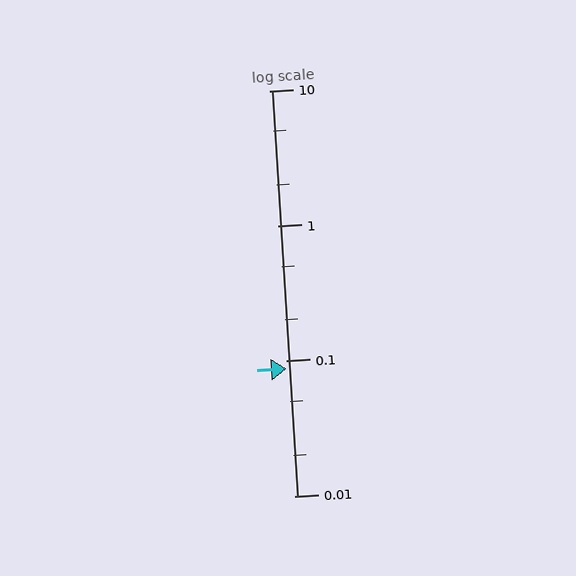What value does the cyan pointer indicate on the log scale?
The pointer indicates approximately 0.088.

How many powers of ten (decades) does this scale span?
The scale spans 3 decades, from 0.01 to 10.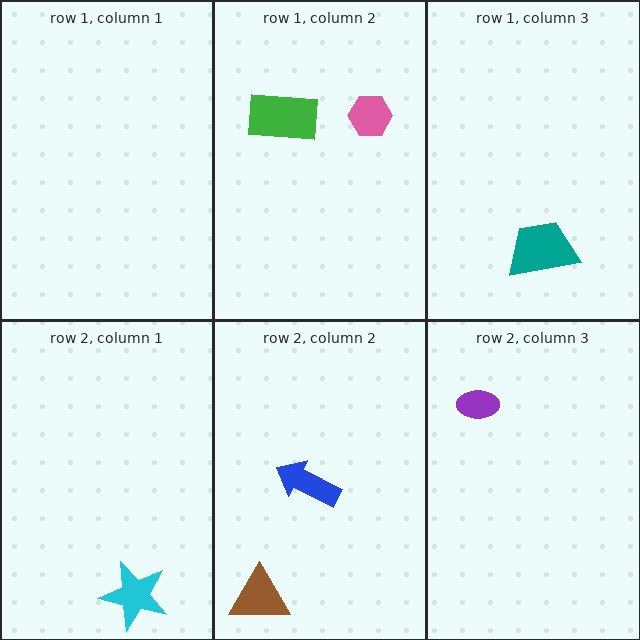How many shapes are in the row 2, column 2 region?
2.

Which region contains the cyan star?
The row 2, column 1 region.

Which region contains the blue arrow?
The row 2, column 2 region.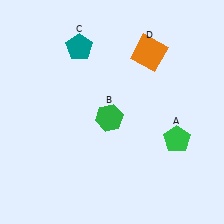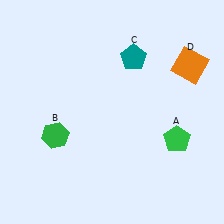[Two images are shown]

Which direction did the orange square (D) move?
The orange square (D) moved right.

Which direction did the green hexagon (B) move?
The green hexagon (B) moved left.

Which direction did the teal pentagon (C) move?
The teal pentagon (C) moved right.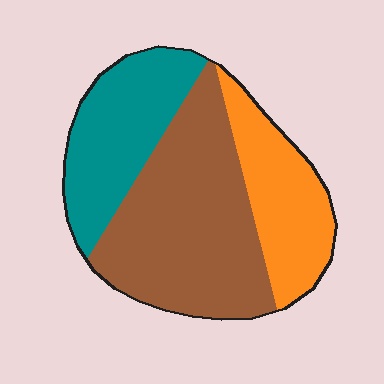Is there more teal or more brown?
Brown.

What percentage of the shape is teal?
Teal covers about 25% of the shape.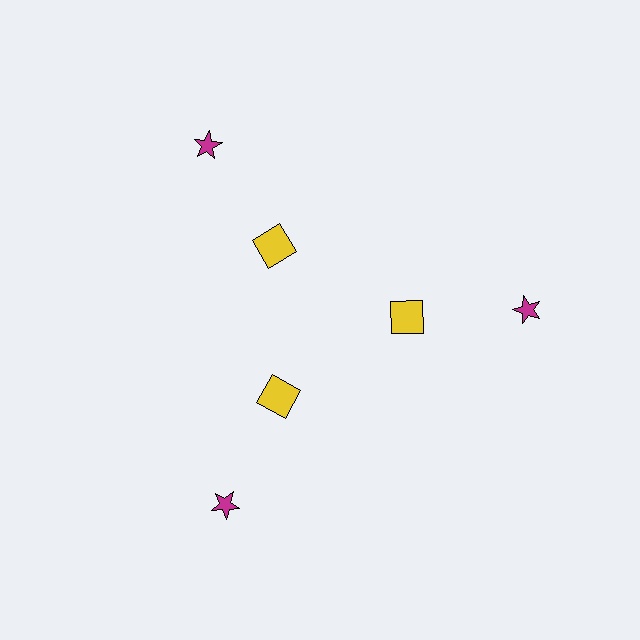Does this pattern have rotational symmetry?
Yes, this pattern has 3-fold rotational symmetry. It looks the same after rotating 120 degrees around the center.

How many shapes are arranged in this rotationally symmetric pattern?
There are 6 shapes, arranged in 3 groups of 2.